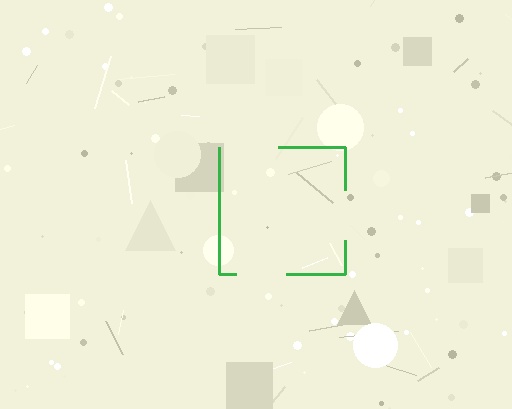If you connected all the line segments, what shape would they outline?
They would outline a square.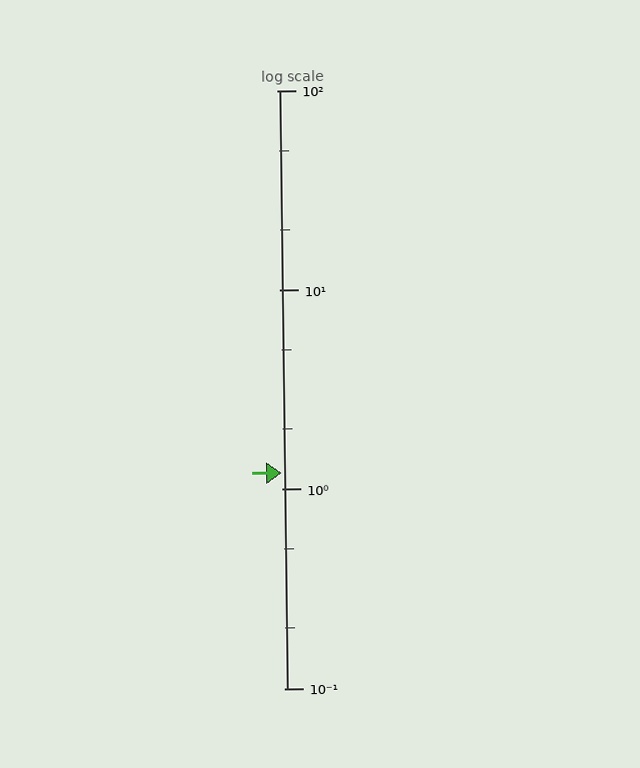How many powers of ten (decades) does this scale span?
The scale spans 3 decades, from 0.1 to 100.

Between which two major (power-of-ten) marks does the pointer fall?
The pointer is between 1 and 10.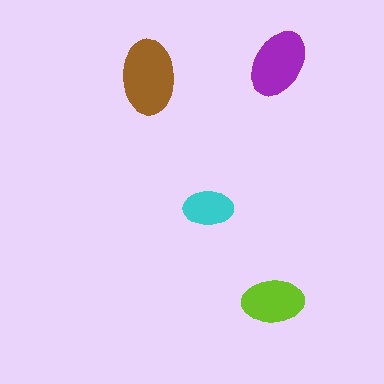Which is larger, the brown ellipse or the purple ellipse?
The brown one.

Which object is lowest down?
The lime ellipse is bottommost.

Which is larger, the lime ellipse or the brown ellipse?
The brown one.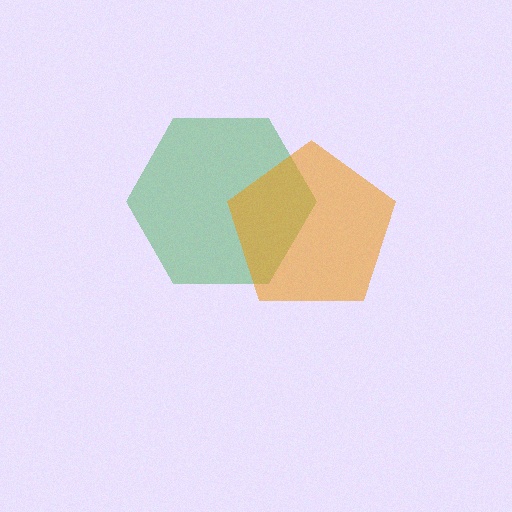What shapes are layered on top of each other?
The layered shapes are: a green hexagon, an orange pentagon.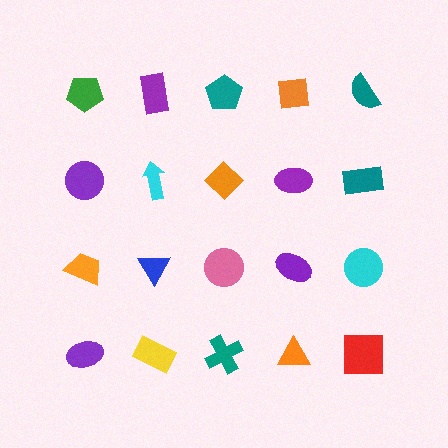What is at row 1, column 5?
A teal semicircle.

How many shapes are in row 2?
5 shapes.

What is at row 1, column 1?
A green pentagon.